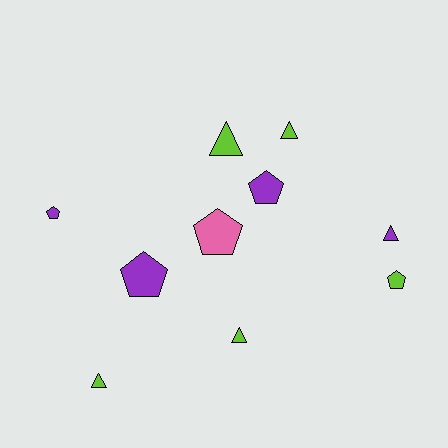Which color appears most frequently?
Lime, with 5 objects.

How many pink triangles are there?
There are no pink triangles.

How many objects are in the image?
There are 10 objects.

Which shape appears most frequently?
Pentagon, with 5 objects.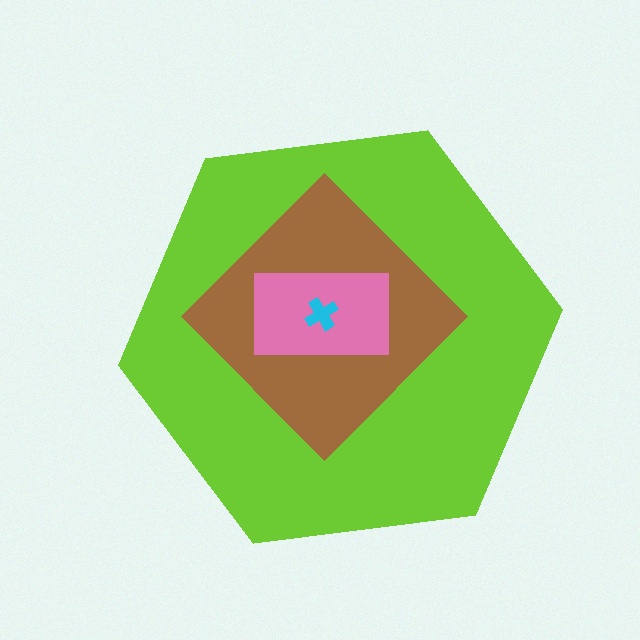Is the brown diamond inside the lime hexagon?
Yes.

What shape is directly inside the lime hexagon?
The brown diamond.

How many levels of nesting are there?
4.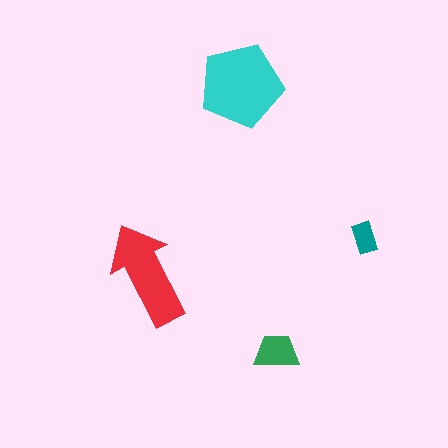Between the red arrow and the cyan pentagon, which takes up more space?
The cyan pentagon.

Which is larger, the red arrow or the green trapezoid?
The red arrow.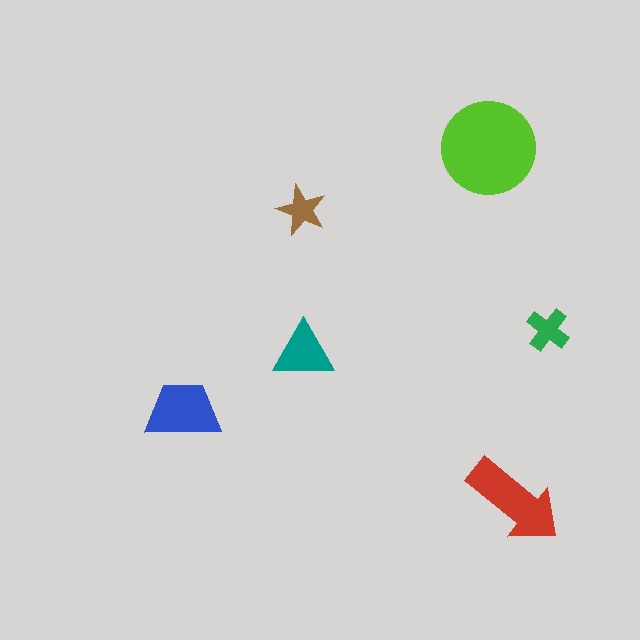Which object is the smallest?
The brown star.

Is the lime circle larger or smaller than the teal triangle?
Larger.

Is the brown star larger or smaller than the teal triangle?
Smaller.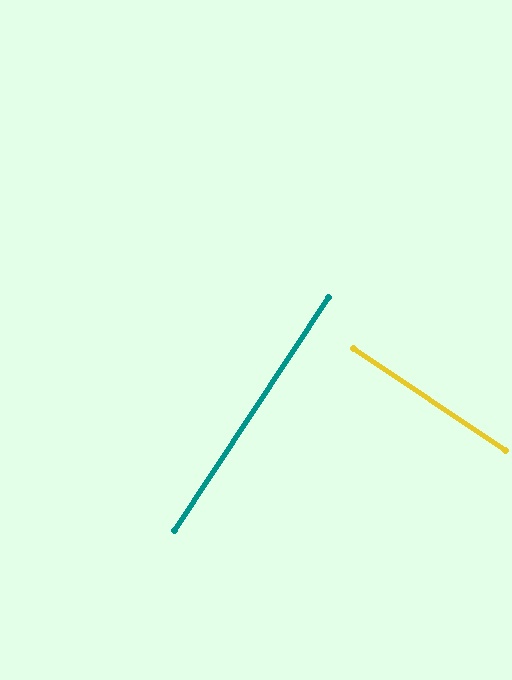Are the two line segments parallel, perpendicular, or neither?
Perpendicular — they meet at approximately 90°.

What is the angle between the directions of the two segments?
Approximately 90 degrees.